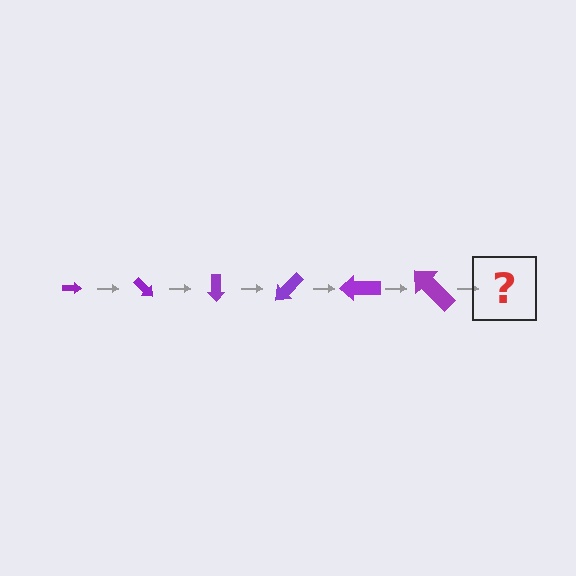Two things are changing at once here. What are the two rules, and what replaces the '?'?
The two rules are that the arrow grows larger each step and it rotates 45 degrees each step. The '?' should be an arrow, larger than the previous one and rotated 270 degrees from the start.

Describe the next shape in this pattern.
It should be an arrow, larger than the previous one and rotated 270 degrees from the start.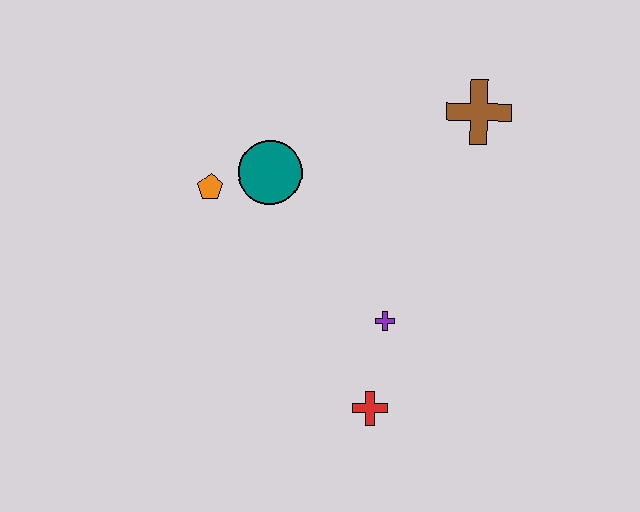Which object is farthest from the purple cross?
The brown cross is farthest from the purple cross.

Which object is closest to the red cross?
The purple cross is closest to the red cross.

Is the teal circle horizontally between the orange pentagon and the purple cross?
Yes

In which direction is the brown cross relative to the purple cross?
The brown cross is above the purple cross.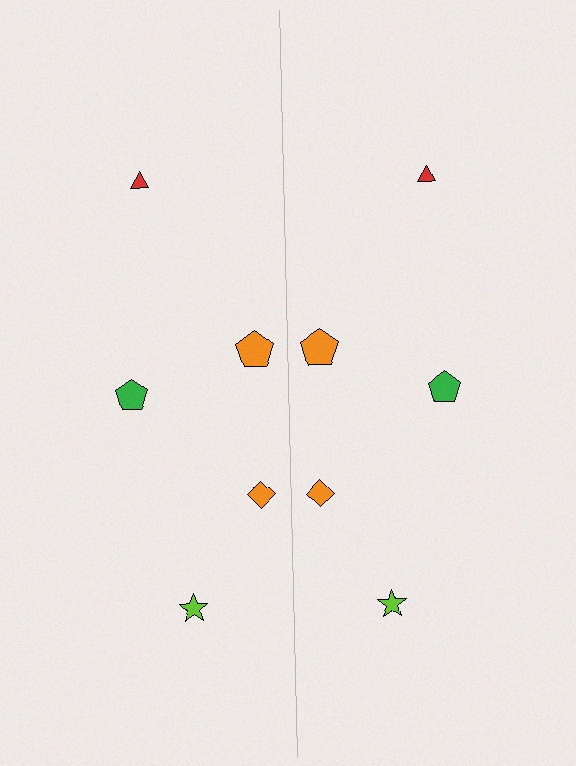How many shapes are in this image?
There are 10 shapes in this image.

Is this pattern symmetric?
Yes, this pattern has bilateral (reflection) symmetry.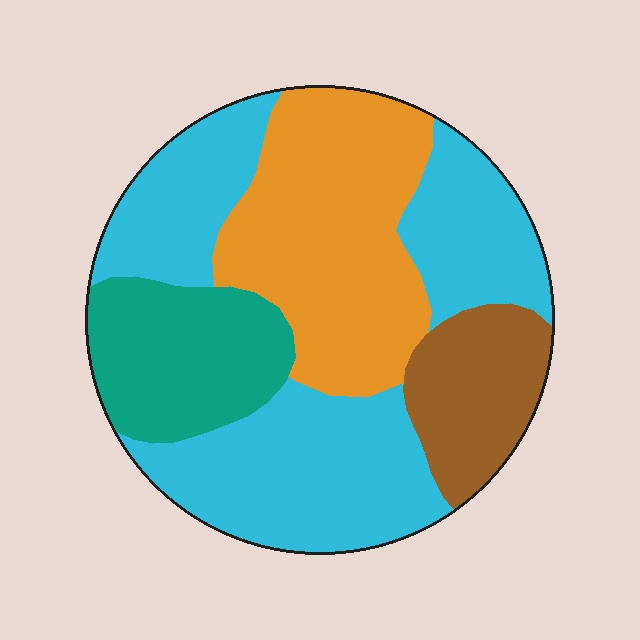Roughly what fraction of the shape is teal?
Teal covers 16% of the shape.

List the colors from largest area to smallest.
From largest to smallest: cyan, orange, teal, brown.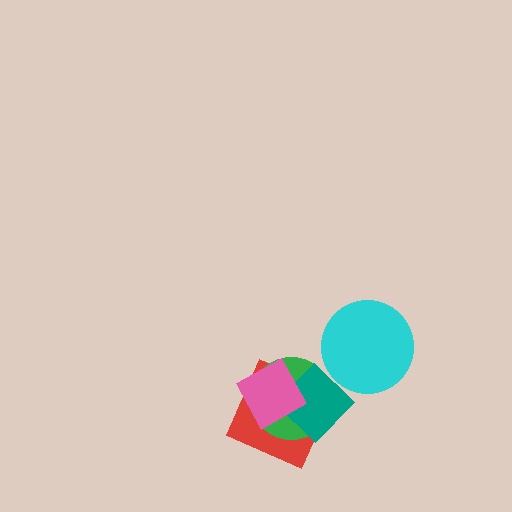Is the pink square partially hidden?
No, no other shape covers it.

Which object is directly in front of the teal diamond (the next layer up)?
The pink square is directly in front of the teal diamond.